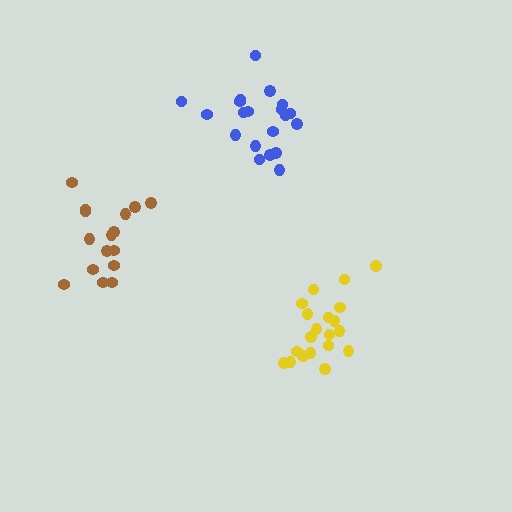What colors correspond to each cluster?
The clusters are colored: brown, blue, yellow.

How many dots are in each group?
Group 1: 16 dots, Group 2: 20 dots, Group 3: 20 dots (56 total).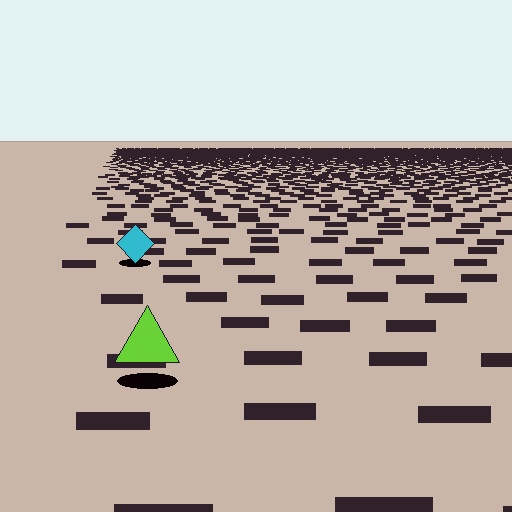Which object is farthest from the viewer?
The cyan diamond is farthest from the viewer. It appears smaller and the ground texture around it is denser.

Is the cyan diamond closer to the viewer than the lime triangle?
No. The lime triangle is closer — you can tell from the texture gradient: the ground texture is coarser near it.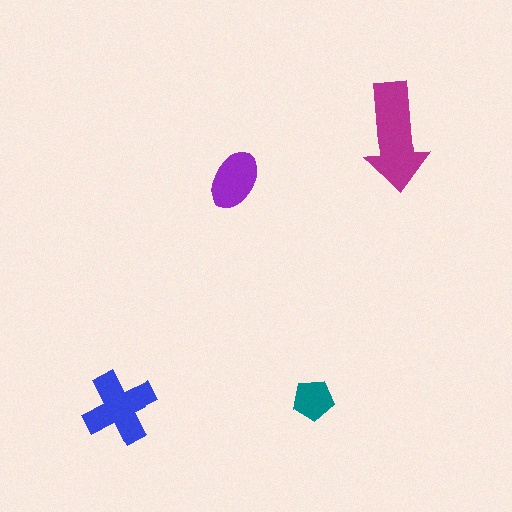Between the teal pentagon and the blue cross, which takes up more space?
The blue cross.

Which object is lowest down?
The blue cross is bottommost.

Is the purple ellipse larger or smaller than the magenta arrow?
Smaller.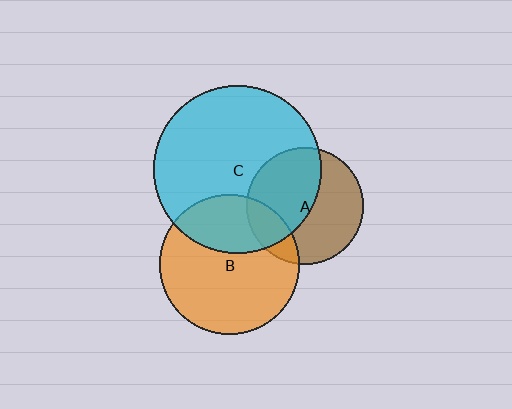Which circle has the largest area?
Circle C (cyan).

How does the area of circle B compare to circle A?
Approximately 1.4 times.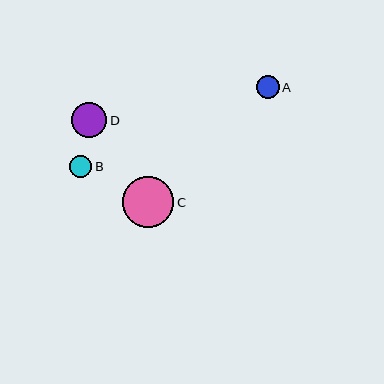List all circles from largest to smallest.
From largest to smallest: C, D, A, B.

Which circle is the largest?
Circle C is the largest with a size of approximately 51 pixels.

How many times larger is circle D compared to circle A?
Circle D is approximately 1.5 times the size of circle A.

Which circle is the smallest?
Circle B is the smallest with a size of approximately 22 pixels.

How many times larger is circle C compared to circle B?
Circle C is approximately 2.3 times the size of circle B.